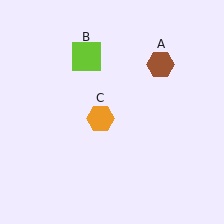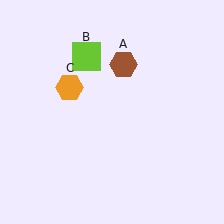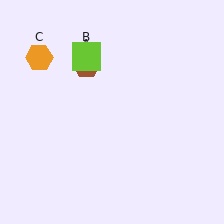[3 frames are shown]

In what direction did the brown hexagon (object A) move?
The brown hexagon (object A) moved left.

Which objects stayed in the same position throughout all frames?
Lime square (object B) remained stationary.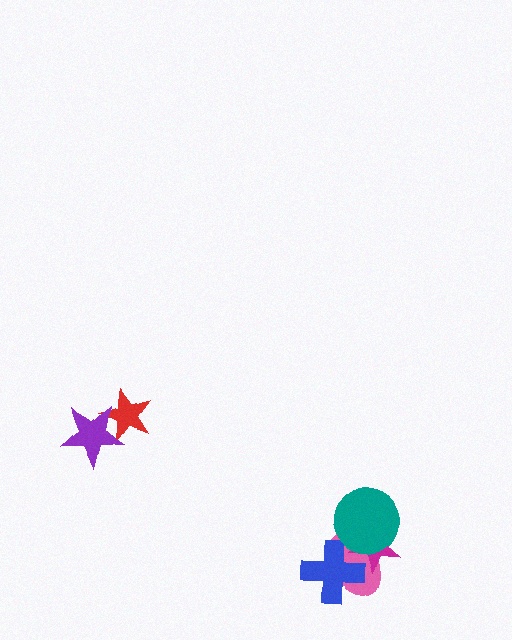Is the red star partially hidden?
Yes, it is partially covered by another shape.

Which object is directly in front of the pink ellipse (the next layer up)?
The magenta star is directly in front of the pink ellipse.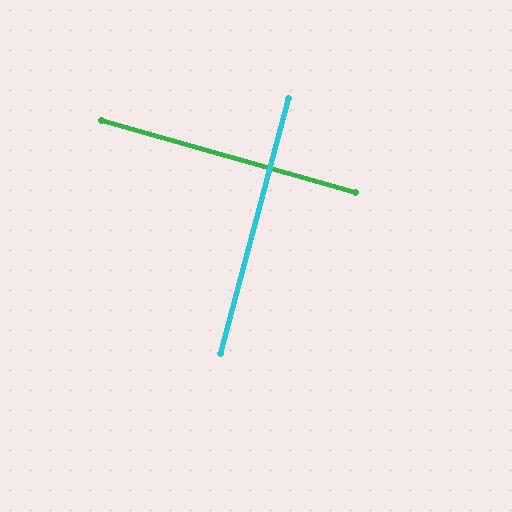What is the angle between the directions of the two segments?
Approximately 89 degrees.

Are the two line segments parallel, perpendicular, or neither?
Perpendicular — they meet at approximately 89°.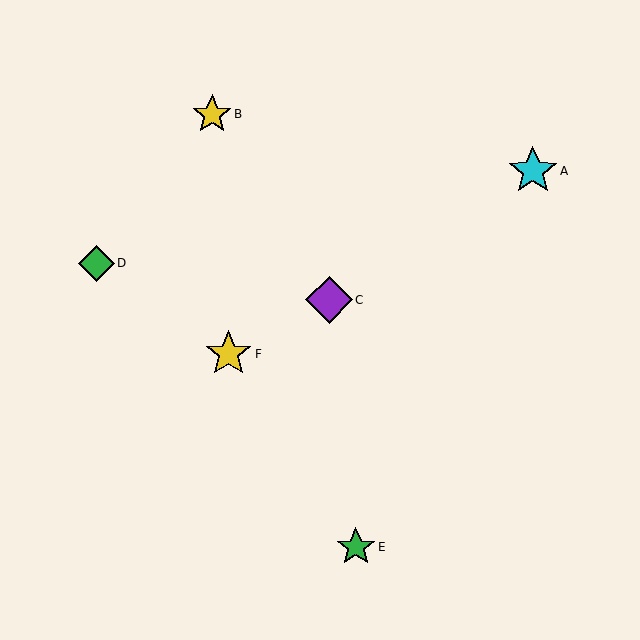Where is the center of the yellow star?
The center of the yellow star is at (229, 354).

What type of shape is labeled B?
Shape B is a yellow star.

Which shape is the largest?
The cyan star (labeled A) is the largest.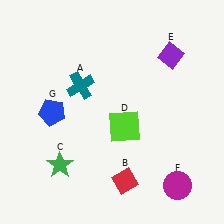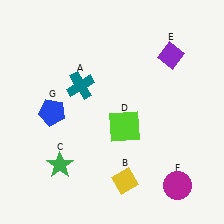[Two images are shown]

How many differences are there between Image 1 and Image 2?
There is 1 difference between the two images.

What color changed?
The diamond (B) changed from red in Image 1 to yellow in Image 2.